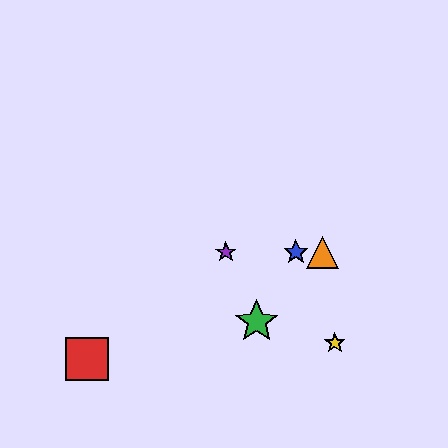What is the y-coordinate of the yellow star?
The yellow star is at y≈343.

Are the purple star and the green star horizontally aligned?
No, the purple star is at y≈252 and the green star is at y≈322.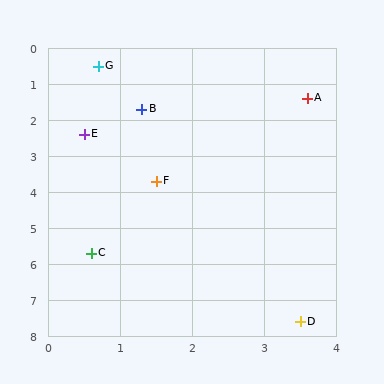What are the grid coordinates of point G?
Point G is at approximately (0.7, 0.5).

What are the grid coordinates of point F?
Point F is at approximately (1.5, 3.7).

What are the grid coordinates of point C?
Point C is at approximately (0.6, 5.7).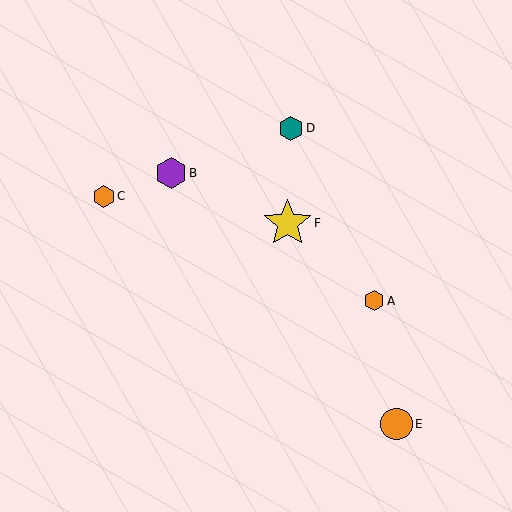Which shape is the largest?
The yellow star (labeled F) is the largest.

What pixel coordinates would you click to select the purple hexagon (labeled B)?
Click at (171, 173) to select the purple hexagon B.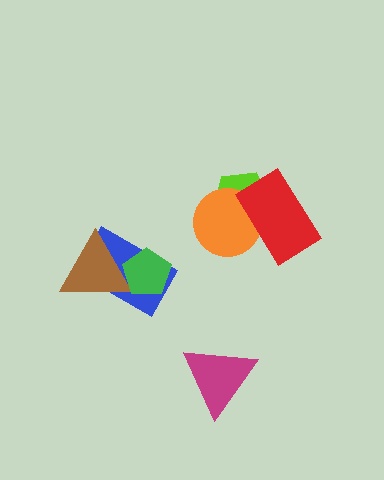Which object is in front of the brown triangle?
The green pentagon is in front of the brown triangle.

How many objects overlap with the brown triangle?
2 objects overlap with the brown triangle.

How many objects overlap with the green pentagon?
2 objects overlap with the green pentagon.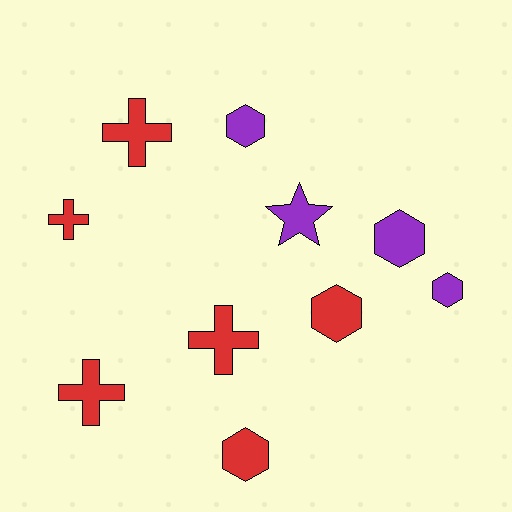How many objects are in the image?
There are 10 objects.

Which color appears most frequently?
Red, with 6 objects.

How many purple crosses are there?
There are no purple crosses.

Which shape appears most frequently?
Hexagon, with 5 objects.